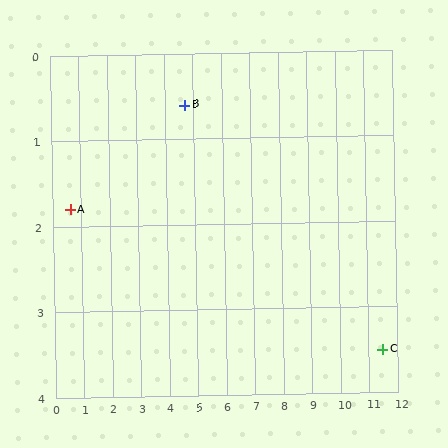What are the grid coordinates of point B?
Point B is at approximately (4.7, 0.6).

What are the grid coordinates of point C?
Point C is at approximately (11.5, 3.5).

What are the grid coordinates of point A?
Point A is at approximately (0.6, 1.8).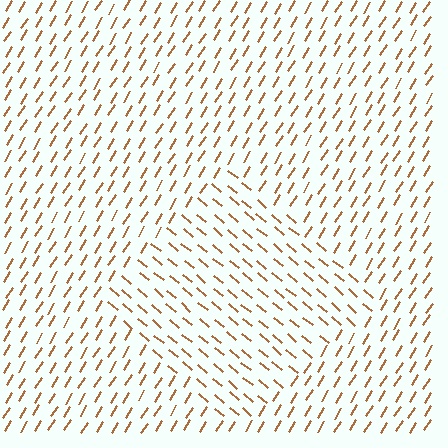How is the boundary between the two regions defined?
The boundary is defined purely by a change in line orientation (approximately 81 degrees difference). All lines are the same color and thickness.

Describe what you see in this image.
The image is filled with small brown line segments. A diamond region in the image has lines oriented differently from the surrounding lines, creating a visible texture boundary.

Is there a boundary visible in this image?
Yes, there is a texture boundary formed by a change in line orientation.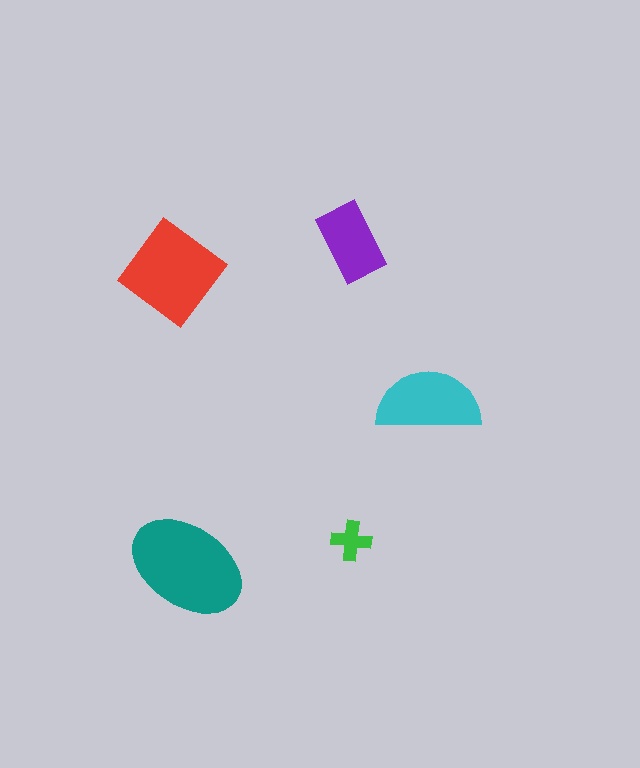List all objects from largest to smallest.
The teal ellipse, the red diamond, the cyan semicircle, the purple rectangle, the green cross.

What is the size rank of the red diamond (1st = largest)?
2nd.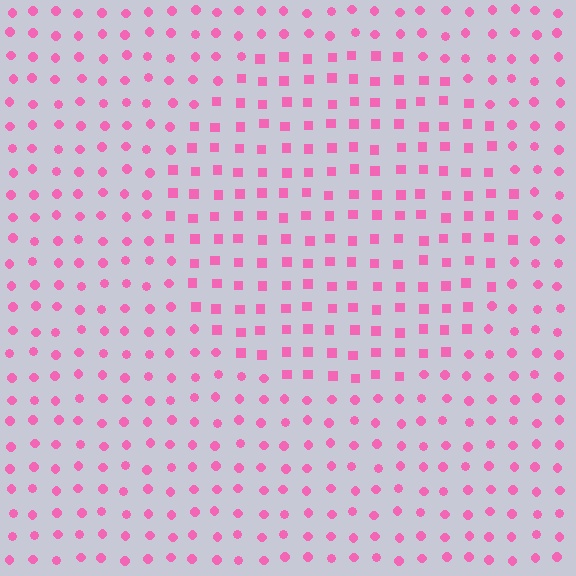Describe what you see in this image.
The image is filled with small pink elements arranged in a uniform grid. A circle-shaped region contains squares, while the surrounding area contains circles. The boundary is defined purely by the change in element shape.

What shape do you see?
I see a circle.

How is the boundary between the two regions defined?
The boundary is defined by a change in element shape: squares inside vs. circles outside. All elements share the same color and spacing.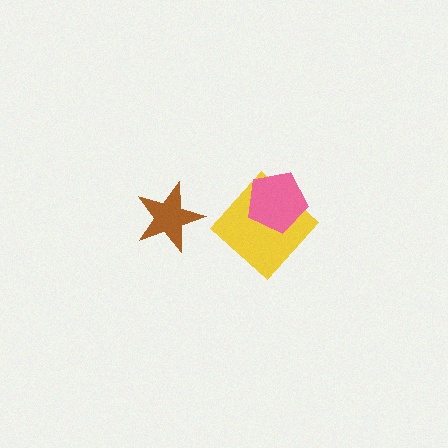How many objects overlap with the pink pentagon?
1 object overlaps with the pink pentagon.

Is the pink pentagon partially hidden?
No, no other shape covers it.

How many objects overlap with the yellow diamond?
1 object overlaps with the yellow diamond.